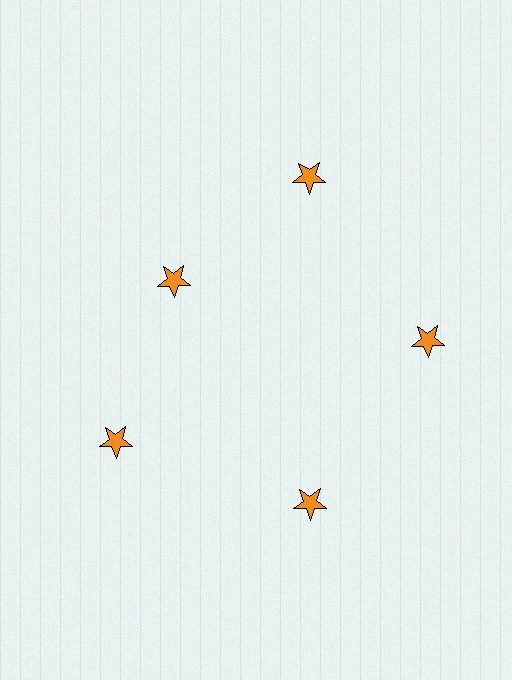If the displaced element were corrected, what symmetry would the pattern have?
It would have 5-fold rotational symmetry — the pattern would map onto itself every 72 degrees.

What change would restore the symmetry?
The symmetry would be restored by moving it outward, back onto the ring so that all 5 stars sit at equal angles and equal distance from the center.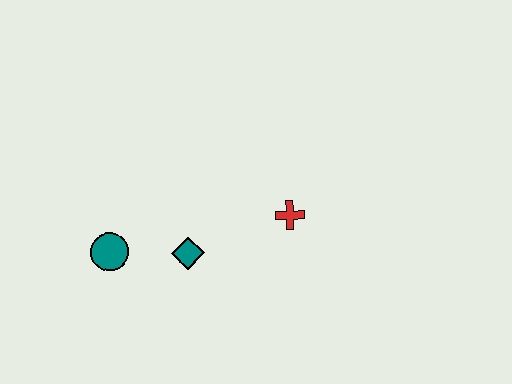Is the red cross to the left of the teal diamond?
No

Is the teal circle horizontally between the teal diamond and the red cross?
No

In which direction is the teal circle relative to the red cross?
The teal circle is to the left of the red cross.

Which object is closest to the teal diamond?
The teal circle is closest to the teal diamond.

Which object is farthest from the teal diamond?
The red cross is farthest from the teal diamond.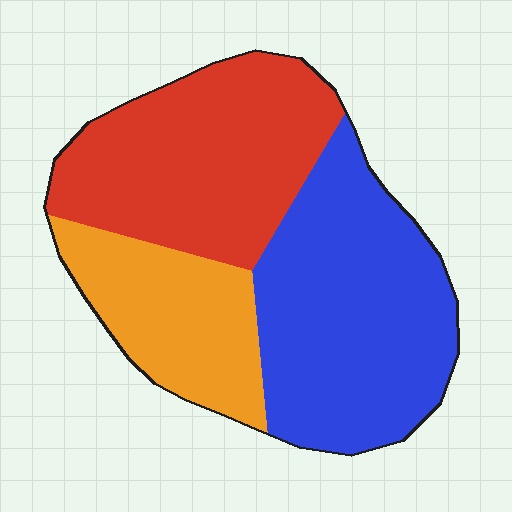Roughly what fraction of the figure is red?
Red takes up between a third and a half of the figure.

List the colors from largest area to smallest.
From largest to smallest: blue, red, orange.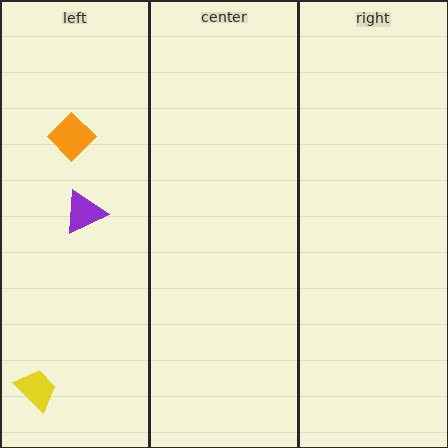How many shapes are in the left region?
3.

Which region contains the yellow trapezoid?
The left region.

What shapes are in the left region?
The yellow trapezoid, the orange diamond, the purple triangle.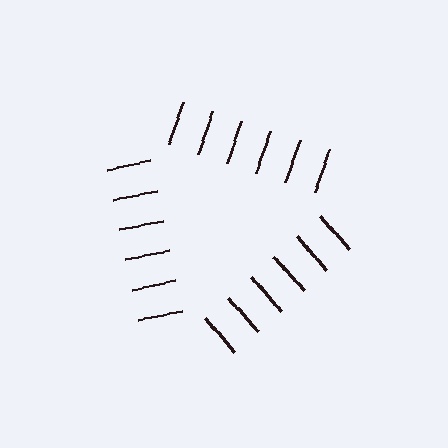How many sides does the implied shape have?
3 sides — the line-ends trace a triangle.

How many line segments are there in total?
18 — 6 along each of the 3 edges.